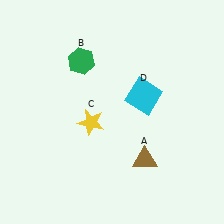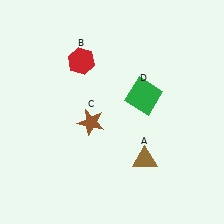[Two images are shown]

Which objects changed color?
B changed from green to red. C changed from yellow to brown. D changed from cyan to green.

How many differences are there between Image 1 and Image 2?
There are 3 differences between the two images.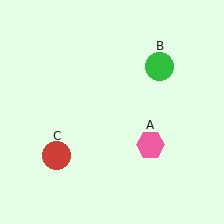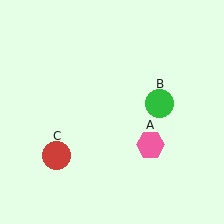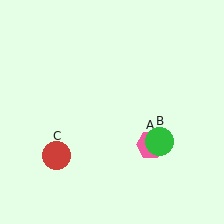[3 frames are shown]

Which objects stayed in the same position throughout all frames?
Pink hexagon (object A) and red circle (object C) remained stationary.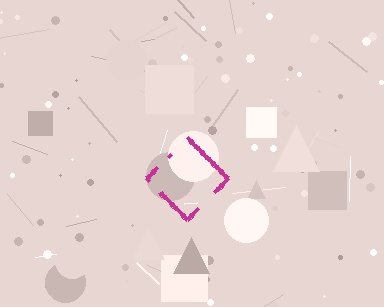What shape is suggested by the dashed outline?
The dashed outline suggests a diamond.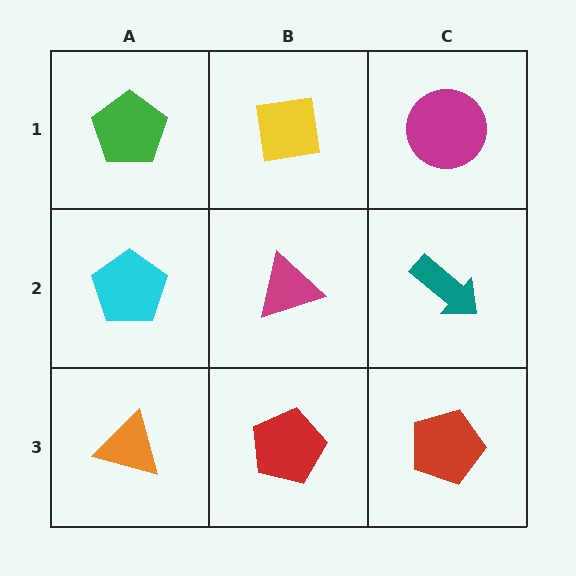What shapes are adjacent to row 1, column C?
A teal arrow (row 2, column C), a yellow square (row 1, column B).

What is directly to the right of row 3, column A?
A red pentagon.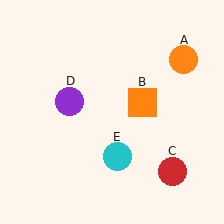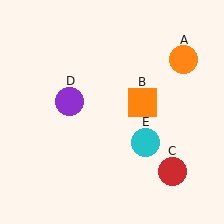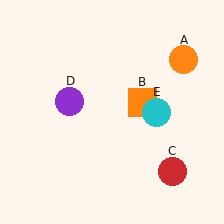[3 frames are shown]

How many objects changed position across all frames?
1 object changed position: cyan circle (object E).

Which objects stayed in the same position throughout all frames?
Orange circle (object A) and orange square (object B) and red circle (object C) and purple circle (object D) remained stationary.